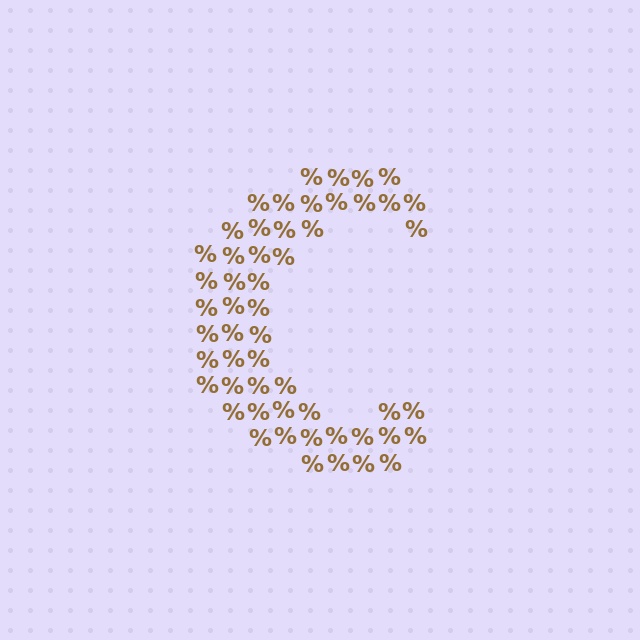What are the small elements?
The small elements are percent signs.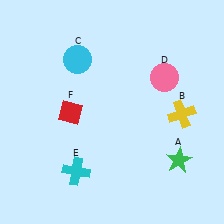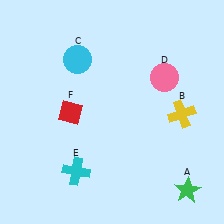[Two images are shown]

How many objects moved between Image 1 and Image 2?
1 object moved between the two images.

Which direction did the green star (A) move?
The green star (A) moved down.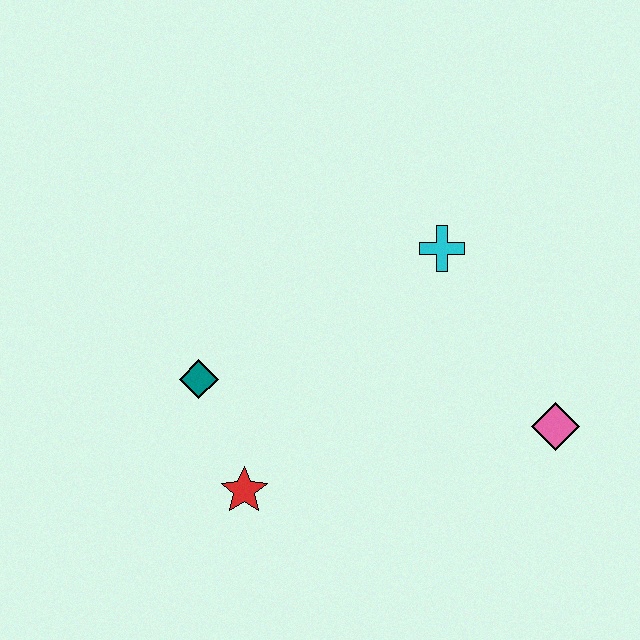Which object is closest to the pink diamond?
The cyan cross is closest to the pink diamond.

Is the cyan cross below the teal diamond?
No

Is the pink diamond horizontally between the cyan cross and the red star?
No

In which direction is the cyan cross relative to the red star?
The cyan cross is above the red star.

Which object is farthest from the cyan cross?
The red star is farthest from the cyan cross.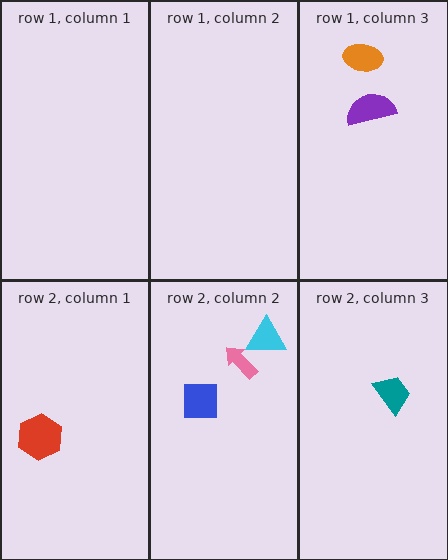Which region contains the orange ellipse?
The row 1, column 3 region.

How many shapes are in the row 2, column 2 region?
3.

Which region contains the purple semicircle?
The row 1, column 3 region.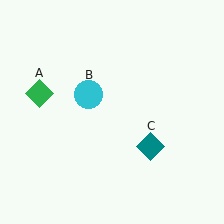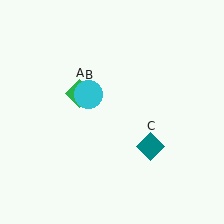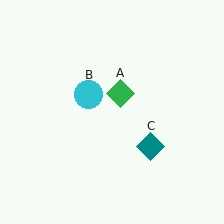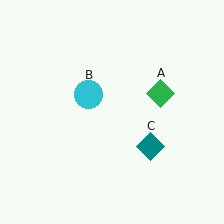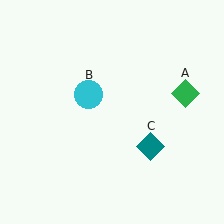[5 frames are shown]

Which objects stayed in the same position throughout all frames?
Cyan circle (object B) and teal diamond (object C) remained stationary.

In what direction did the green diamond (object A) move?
The green diamond (object A) moved right.